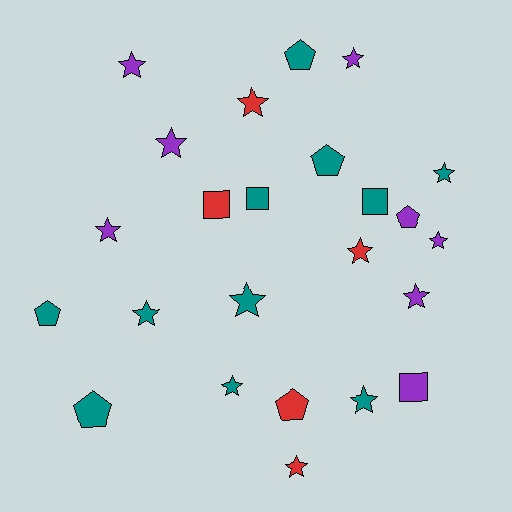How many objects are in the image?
There are 24 objects.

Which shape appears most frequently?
Star, with 14 objects.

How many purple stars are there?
There are 6 purple stars.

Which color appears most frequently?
Teal, with 11 objects.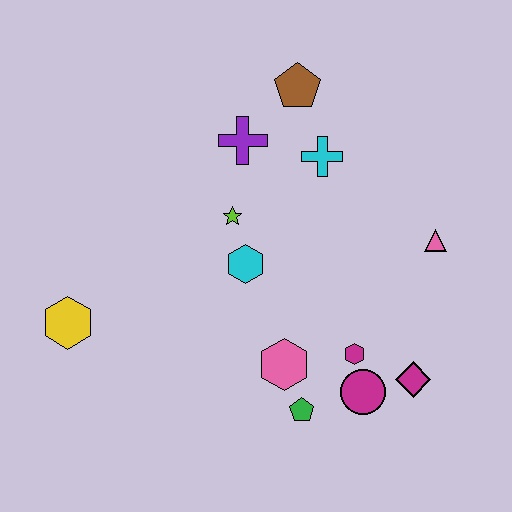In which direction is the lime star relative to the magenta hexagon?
The lime star is above the magenta hexagon.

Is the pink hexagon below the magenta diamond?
No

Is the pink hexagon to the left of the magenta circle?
Yes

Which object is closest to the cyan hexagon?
The lime star is closest to the cyan hexagon.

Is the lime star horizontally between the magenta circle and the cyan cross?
No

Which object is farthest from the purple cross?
The magenta diamond is farthest from the purple cross.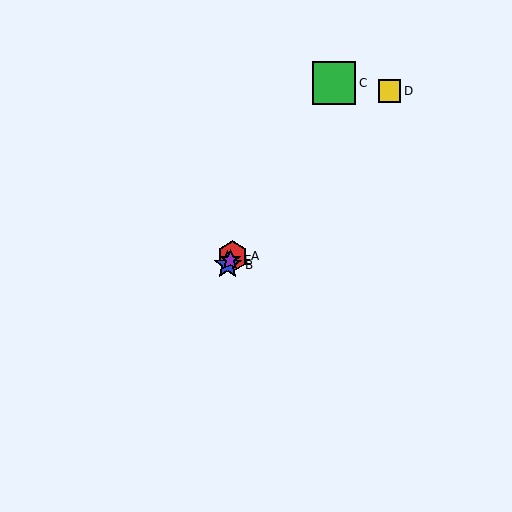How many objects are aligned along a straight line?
4 objects (A, B, C, E) are aligned along a straight line.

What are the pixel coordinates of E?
Object E is at (230, 260).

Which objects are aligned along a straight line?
Objects A, B, C, E are aligned along a straight line.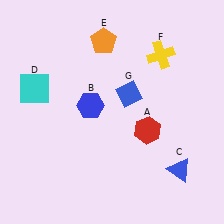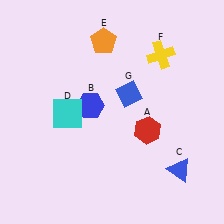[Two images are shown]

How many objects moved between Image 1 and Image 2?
1 object moved between the two images.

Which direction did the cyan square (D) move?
The cyan square (D) moved right.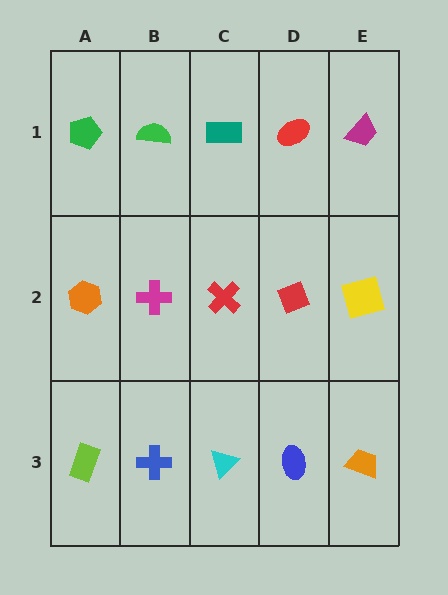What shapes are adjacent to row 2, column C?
A teal rectangle (row 1, column C), a cyan triangle (row 3, column C), a magenta cross (row 2, column B), a red diamond (row 2, column D).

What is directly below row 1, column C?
A red cross.